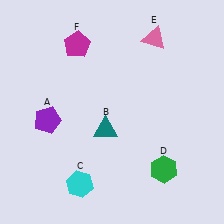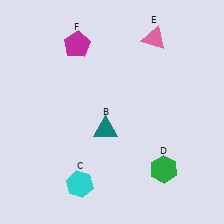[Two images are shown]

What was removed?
The purple pentagon (A) was removed in Image 2.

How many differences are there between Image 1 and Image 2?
There is 1 difference between the two images.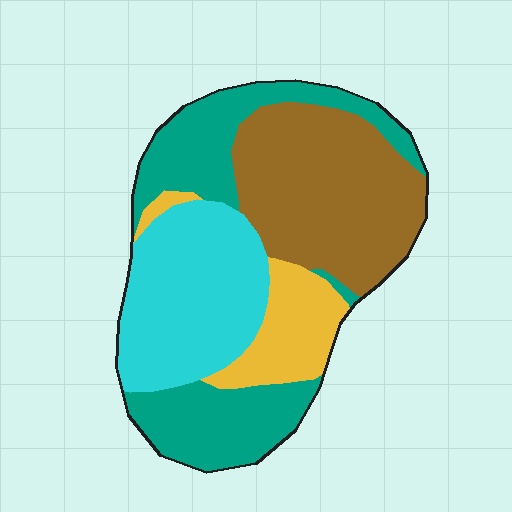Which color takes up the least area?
Yellow, at roughly 10%.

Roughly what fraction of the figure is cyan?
Cyan covers around 25% of the figure.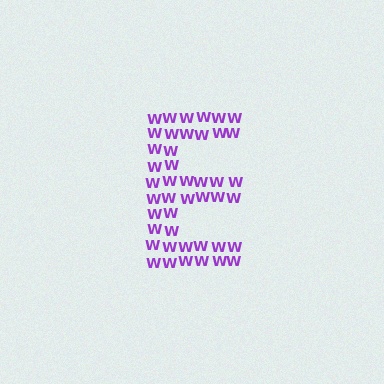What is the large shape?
The large shape is the letter E.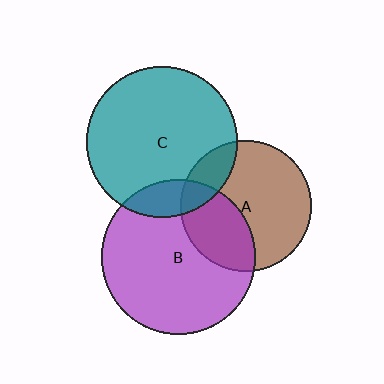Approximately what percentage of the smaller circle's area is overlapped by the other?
Approximately 15%.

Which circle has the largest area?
Circle B (purple).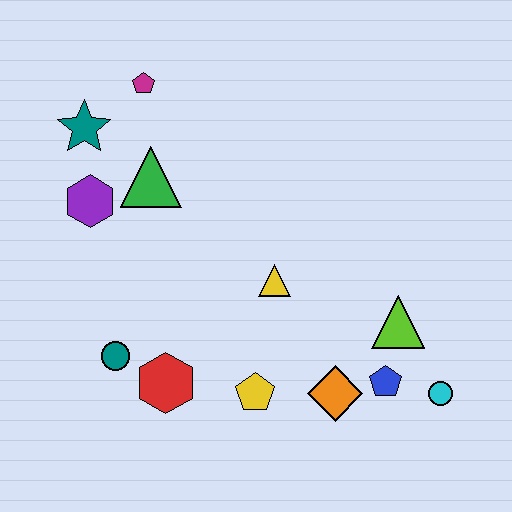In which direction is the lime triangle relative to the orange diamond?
The lime triangle is above the orange diamond.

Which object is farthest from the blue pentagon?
The teal star is farthest from the blue pentagon.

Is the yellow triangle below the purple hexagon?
Yes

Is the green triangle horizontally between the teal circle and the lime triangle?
Yes